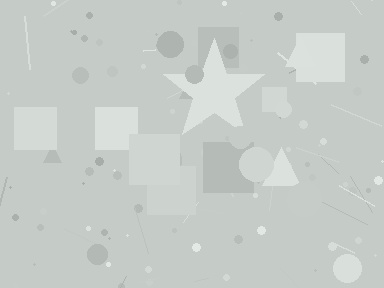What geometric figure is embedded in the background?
A star is embedded in the background.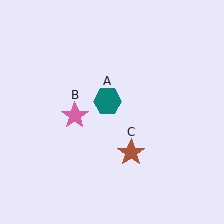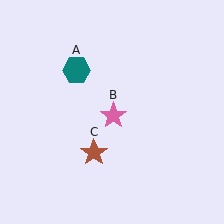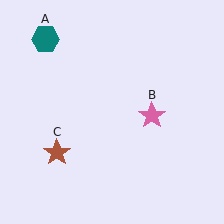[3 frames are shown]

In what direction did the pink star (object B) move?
The pink star (object B) moved right.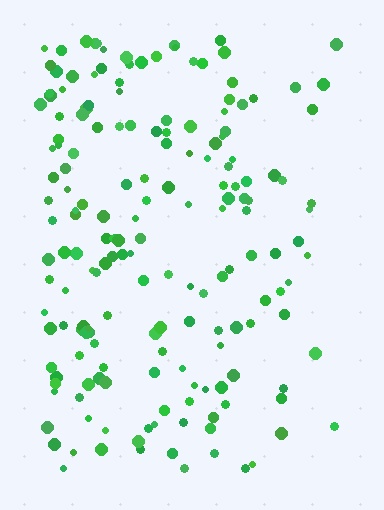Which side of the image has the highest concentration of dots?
The left.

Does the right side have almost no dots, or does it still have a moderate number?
Still a moderate number, just noticeably fewer than the left.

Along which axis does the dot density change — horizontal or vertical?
Horizontal.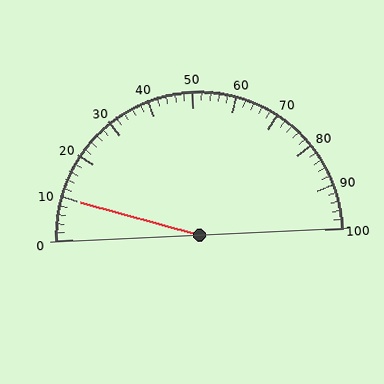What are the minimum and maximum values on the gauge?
The gauge ranges from 0 to 100.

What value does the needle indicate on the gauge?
The needle indicates approximately 10.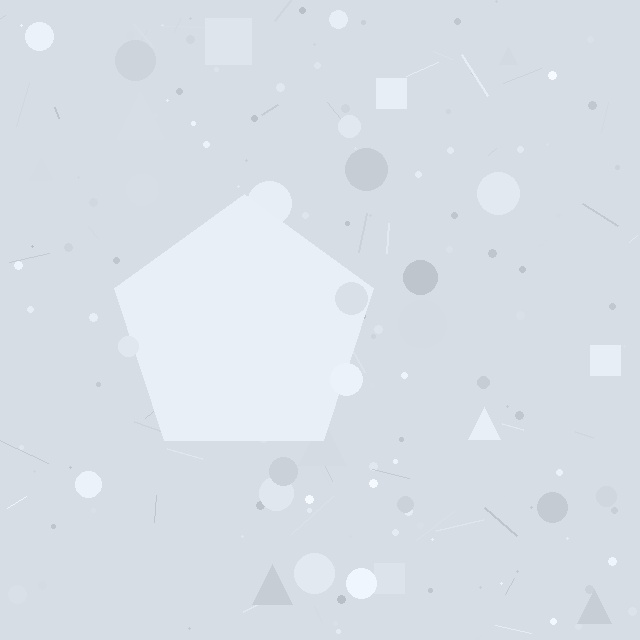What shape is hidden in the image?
A pentagon is hidden in the image.